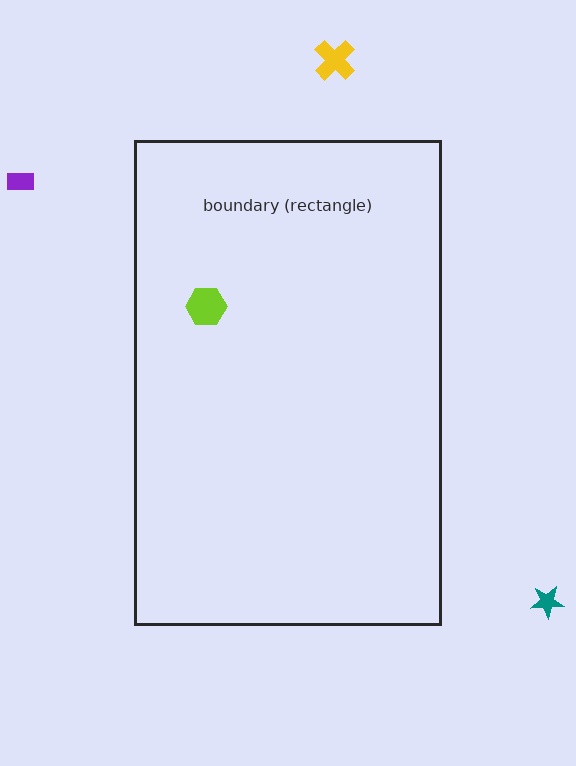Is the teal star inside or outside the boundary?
Outside.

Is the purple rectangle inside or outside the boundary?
Outside.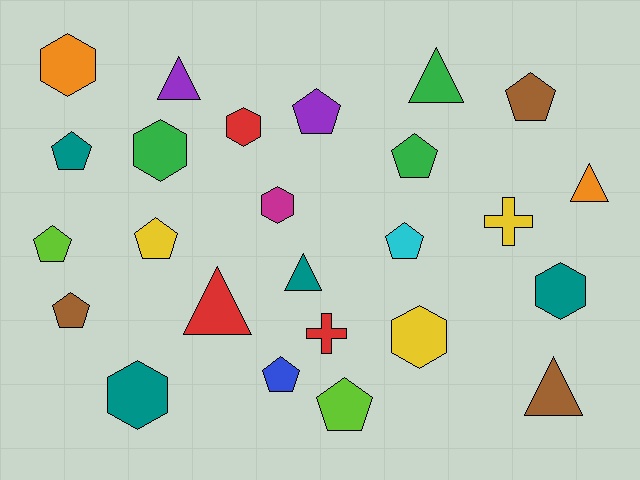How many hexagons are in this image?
There are 7 hexagons.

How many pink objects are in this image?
There are no pink objects.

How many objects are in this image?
There are 25 objects.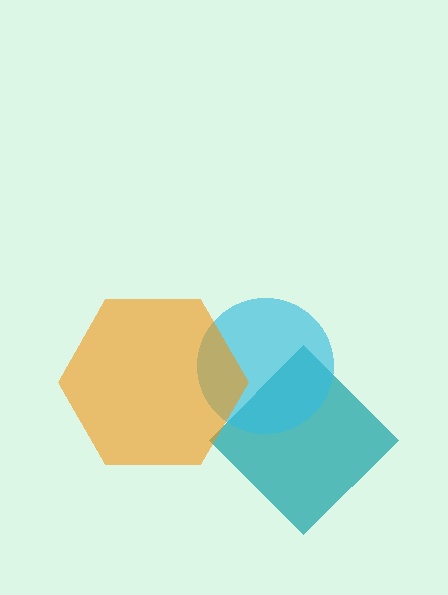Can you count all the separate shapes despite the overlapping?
Yes, there are 3 separate shapes.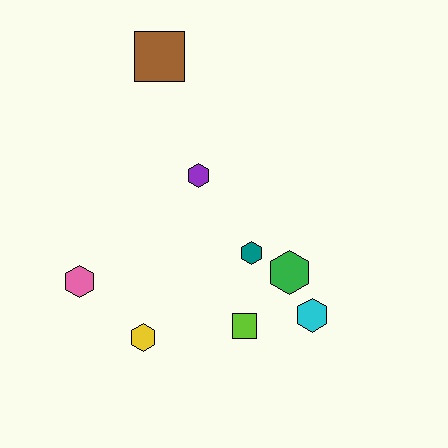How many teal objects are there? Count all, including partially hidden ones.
There is 1 teal object.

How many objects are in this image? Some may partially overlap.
There are 8 objects.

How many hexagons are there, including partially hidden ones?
There are 6 hexagons.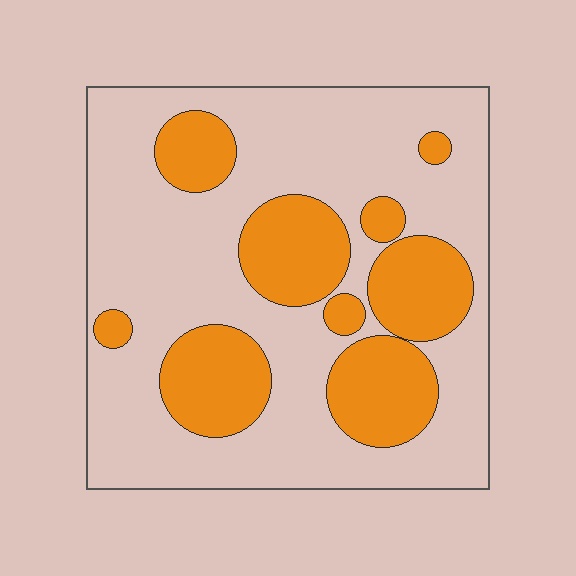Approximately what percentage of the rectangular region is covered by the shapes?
Approximately 30%.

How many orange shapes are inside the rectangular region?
9.